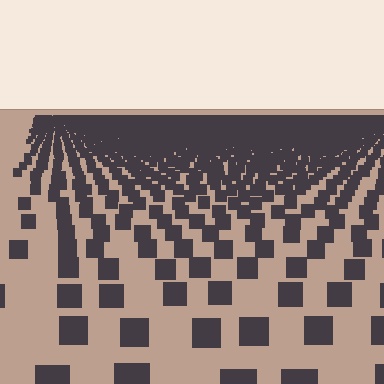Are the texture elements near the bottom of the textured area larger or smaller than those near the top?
Larger. Near the bottom, elements are closer to the viewer and appear at a bigger on-screen size.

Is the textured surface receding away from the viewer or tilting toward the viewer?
The surface is receding away from the viewer. Texture elements get smaller and denser toward the top.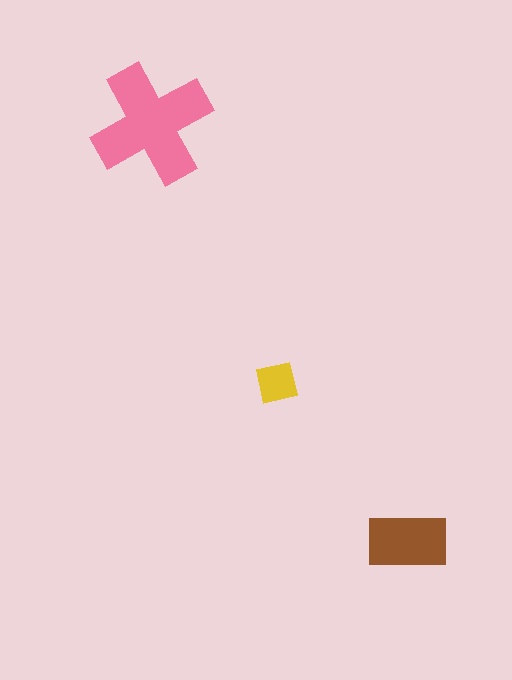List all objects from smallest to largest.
The yellow square, the brown rectangle, the pink cross.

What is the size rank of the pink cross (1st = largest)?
1st.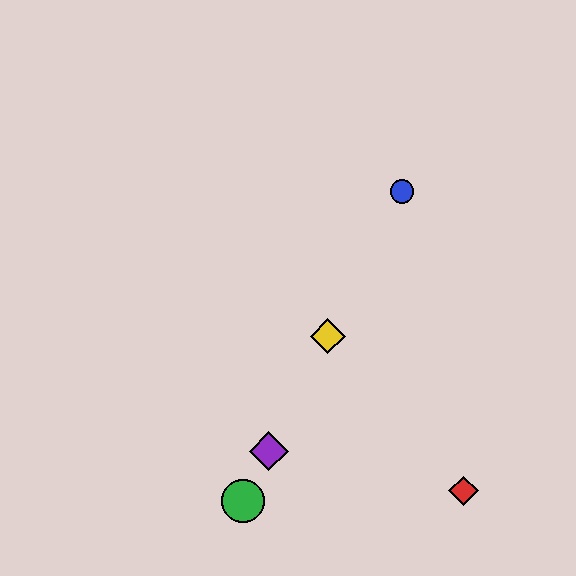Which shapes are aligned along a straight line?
The blue circle, the green circle, the yellow diamond, the purple diamond are aligned along a straight line.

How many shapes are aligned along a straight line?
4 shapes (the blue circle, the green circle, the yellow diamond, the purple diamond) are aligned along a straight line.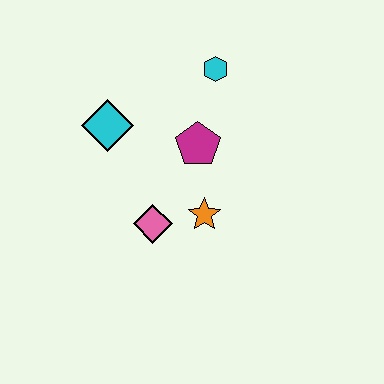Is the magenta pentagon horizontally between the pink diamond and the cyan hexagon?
Yes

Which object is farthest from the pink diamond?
The cyan hexagon is farthest from the pink diamond.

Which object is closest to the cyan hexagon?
The magenta pentagon is closest to the cyan hexagon.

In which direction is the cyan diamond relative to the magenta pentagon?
The cyan diamond is to the left of the magenta pentagon.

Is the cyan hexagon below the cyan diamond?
No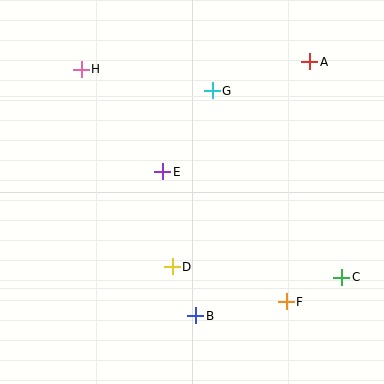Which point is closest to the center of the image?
Point E at (163, 172) is closest to the center.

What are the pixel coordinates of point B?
Point B is at (196, 316).